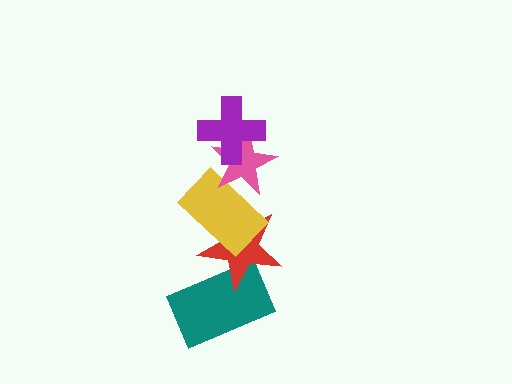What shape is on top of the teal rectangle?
The red star is on top of the teal rectangle.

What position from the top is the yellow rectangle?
The yellow rectangle is 3rd from the top.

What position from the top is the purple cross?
The purple cross is 1st from the top.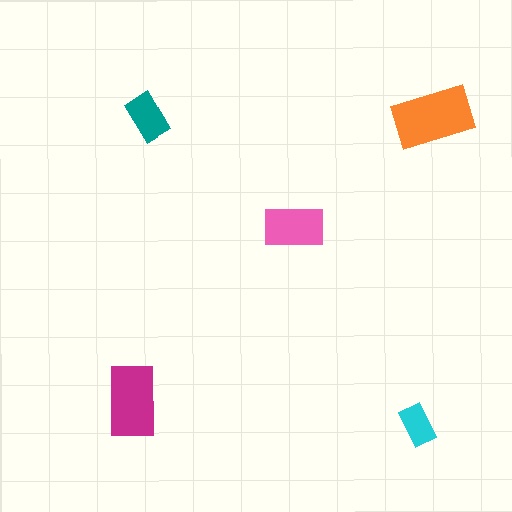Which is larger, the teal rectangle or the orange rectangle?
The orange one.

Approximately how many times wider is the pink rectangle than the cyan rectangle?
About 1.5 times wider.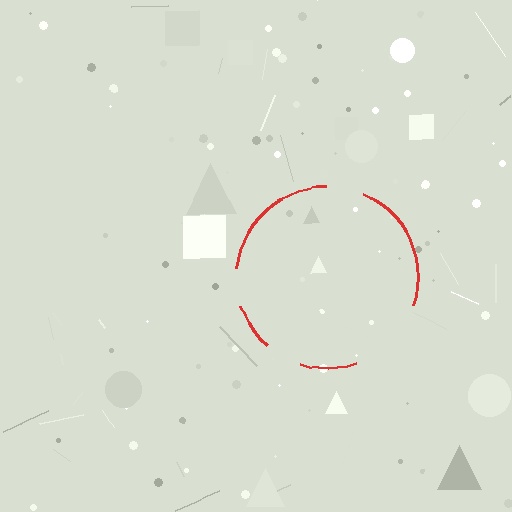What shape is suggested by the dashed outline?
The dashed outline suggests a circle.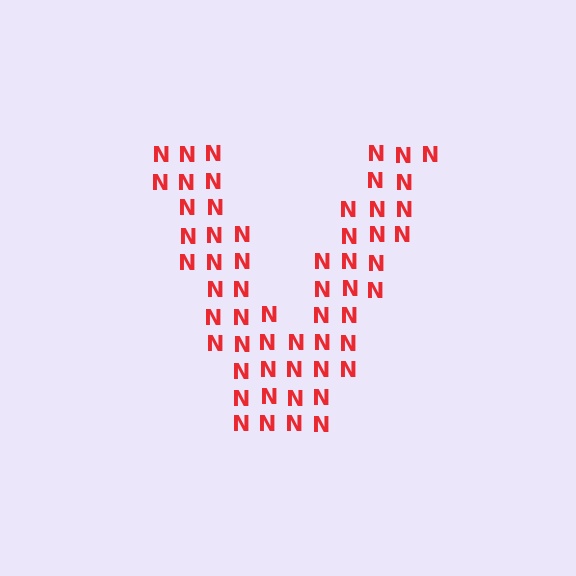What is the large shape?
The large shape is the letter V.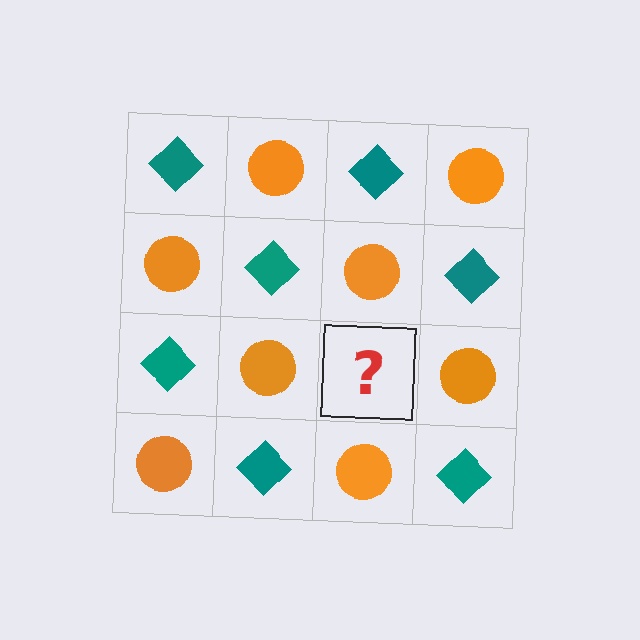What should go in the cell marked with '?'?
The missing cell should contain a teal diamond.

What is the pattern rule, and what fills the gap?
The rule is that it alternates teal diamond and orange circle in a checkerboard pattern. The gap should be filled with a teal diamond.